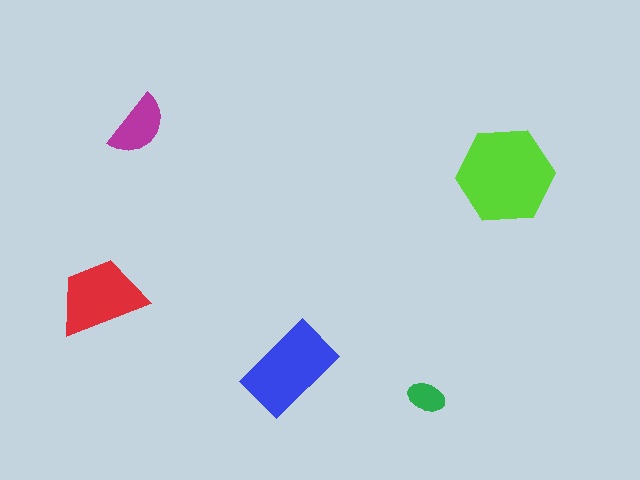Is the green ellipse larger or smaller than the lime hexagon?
Smaller.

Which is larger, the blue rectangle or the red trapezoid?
The blue rectangle.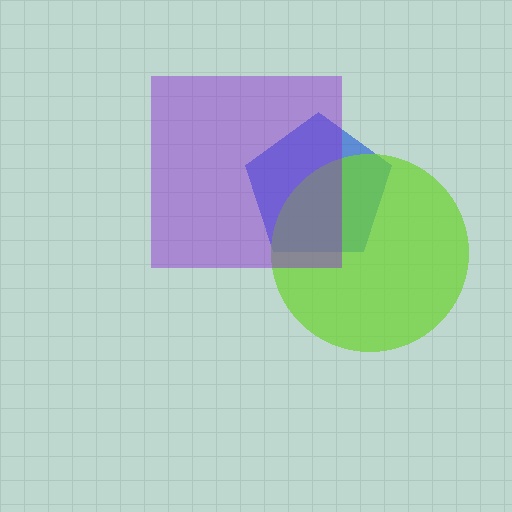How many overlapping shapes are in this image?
There are 3 overlapping shapes in the image.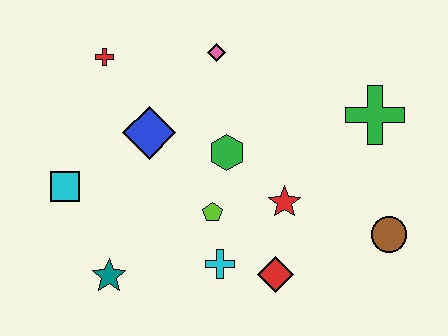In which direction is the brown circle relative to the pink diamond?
The brown circle is below the pink diamond.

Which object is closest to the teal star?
The cyan square is closest to the teal star.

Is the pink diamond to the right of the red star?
No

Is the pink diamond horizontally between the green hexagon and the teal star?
Yes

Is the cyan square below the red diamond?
No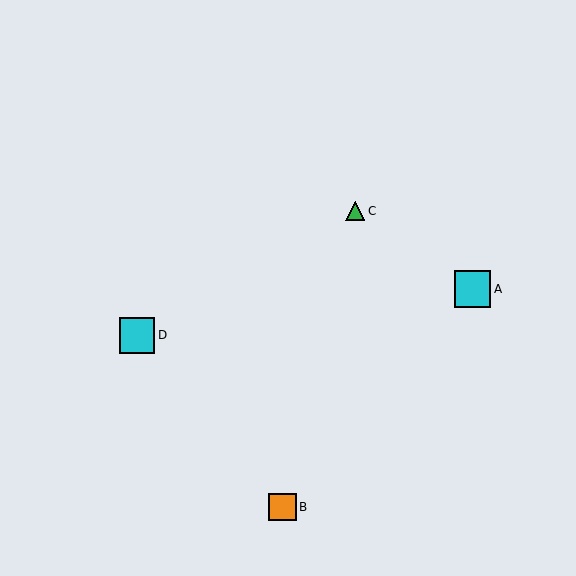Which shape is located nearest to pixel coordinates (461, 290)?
The cyan square (labeled A) at (473, 289) is nearest to that location.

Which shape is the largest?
The cyan square (labeled A) is the largest.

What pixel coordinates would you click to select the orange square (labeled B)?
Click at (282, 507) to select the orange square B.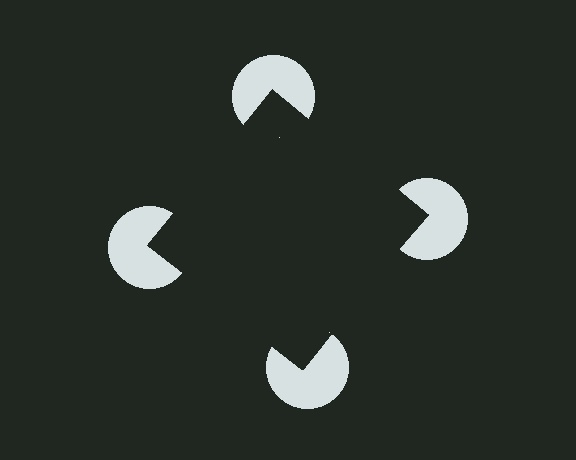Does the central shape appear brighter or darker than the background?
It typically appears slightly darker than the background, even though no actual brightness change is drawn.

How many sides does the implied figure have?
4 sides.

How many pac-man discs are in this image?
There are 4 — one at each vertex of the illusory square.